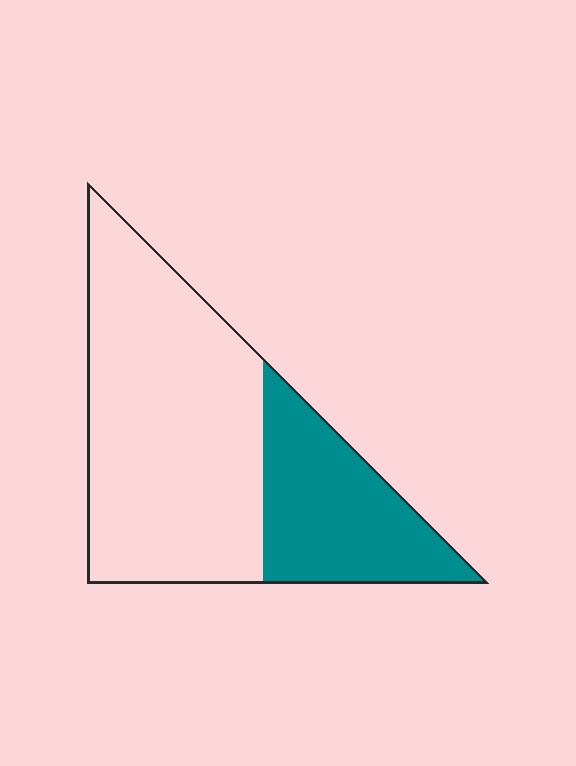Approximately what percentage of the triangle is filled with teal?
Approximately 30%.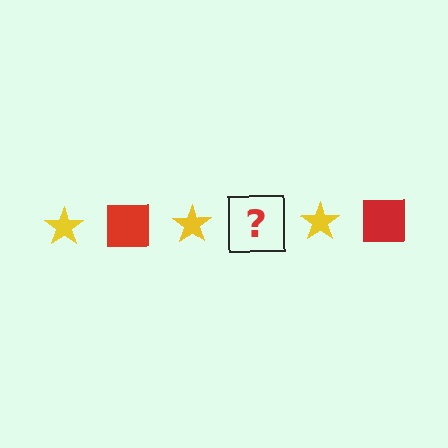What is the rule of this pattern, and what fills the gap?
The rule is that the pattern alternates between yellow star and red square. The gap should be filled with a red square.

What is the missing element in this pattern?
The missing element is a red square.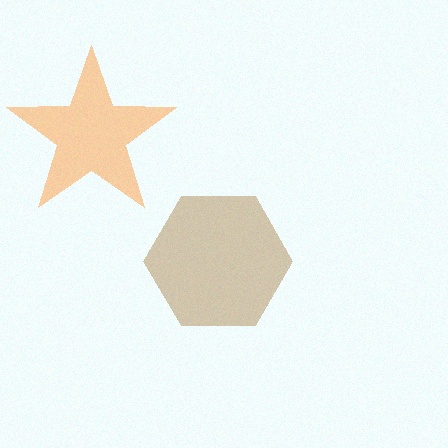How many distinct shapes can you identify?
There are 2 distinct shapes: an orange star, a brown hexagon.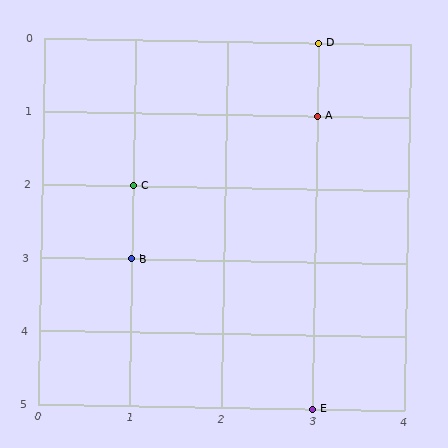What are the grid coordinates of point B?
Point B is at grid coordinates (1, 3).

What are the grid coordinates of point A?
Point A is at grid coordinates (3, 1).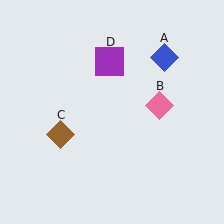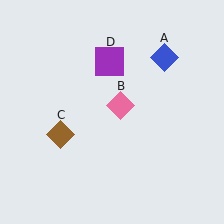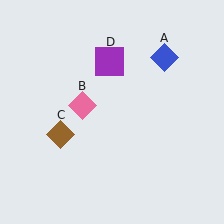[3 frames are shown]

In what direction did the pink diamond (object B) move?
The pink diamond (object B) moved left.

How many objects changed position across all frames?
1 object changed position: pink diamond (object B).